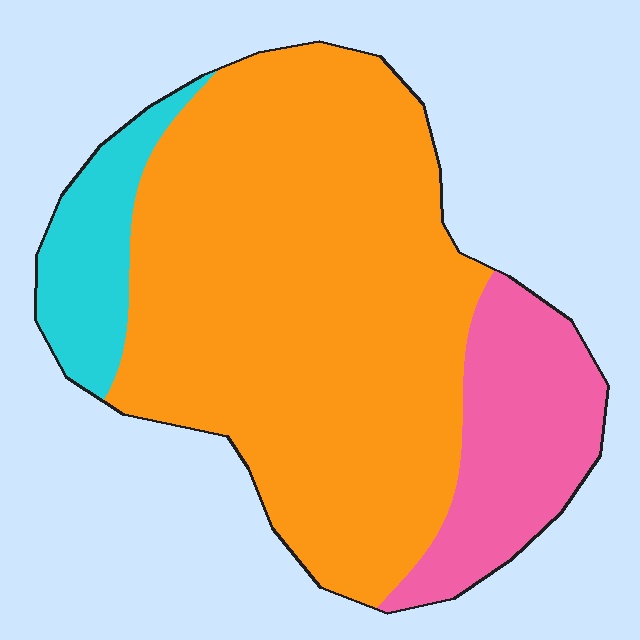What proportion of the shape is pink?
Pink takes up between a sixth and a third of the shape.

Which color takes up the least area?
Cyan, at roughly 10%.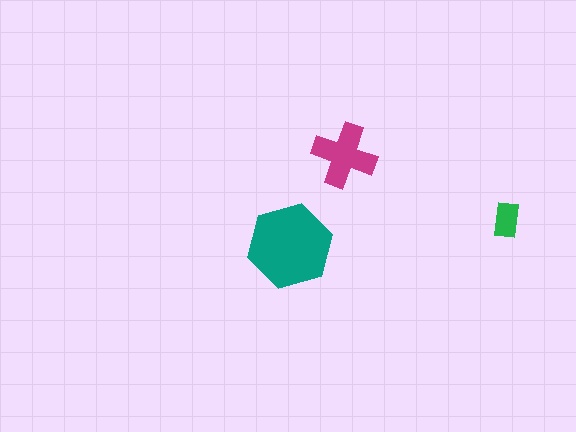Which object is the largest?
The teal hexagon.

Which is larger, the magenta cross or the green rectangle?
The magenta cross.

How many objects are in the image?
There are 3 objects in the image.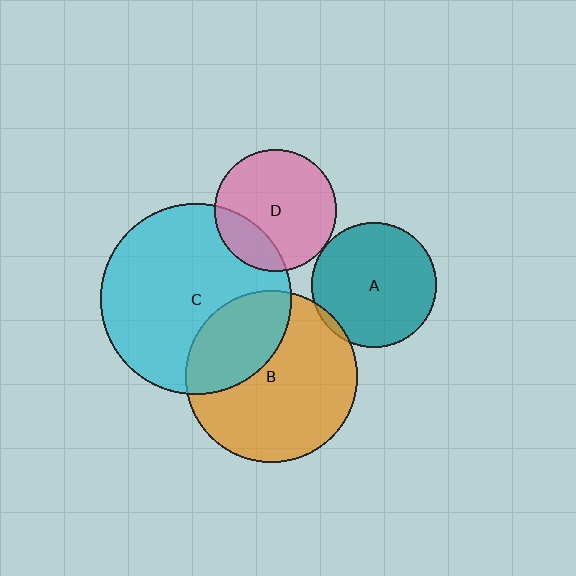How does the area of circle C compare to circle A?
Approximately 2.3 times.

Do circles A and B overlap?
Yes.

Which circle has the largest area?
Circle C (cyan).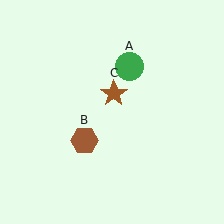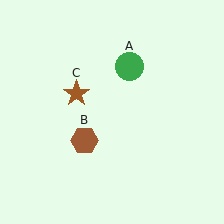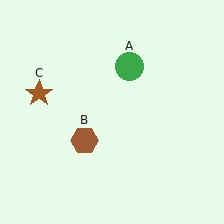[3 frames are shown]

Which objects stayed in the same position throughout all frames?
Green circle (object A) and brown hexagon (object B) remained stationary.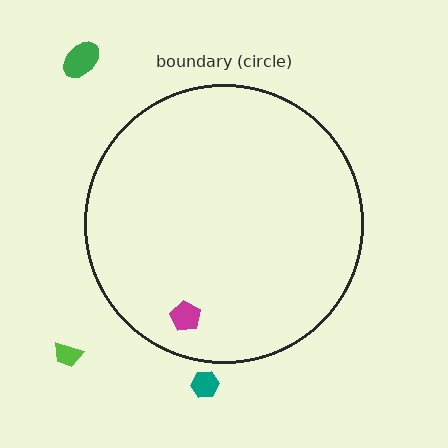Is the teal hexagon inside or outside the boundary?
Outside.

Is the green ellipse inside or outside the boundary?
Outside.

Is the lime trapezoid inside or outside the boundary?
Outside.